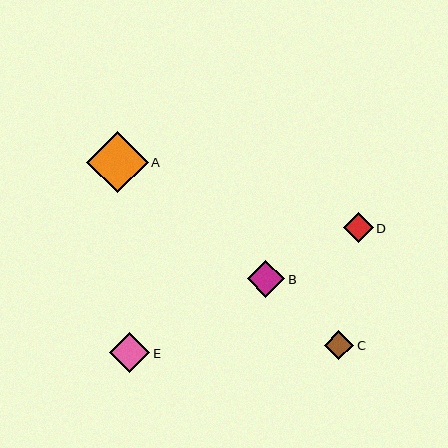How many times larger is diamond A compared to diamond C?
Diamond A is approximately 2.1 times the size of diamond C.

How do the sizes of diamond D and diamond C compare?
Diamond D and diamond C are approximately the same size.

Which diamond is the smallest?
Diamond C is the smallest with a size of approximately 30 pixels.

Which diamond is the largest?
Diamond A is the largest with a size of approximately 61 pixels.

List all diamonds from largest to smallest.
From largest to smallest: A, E, B, D, C.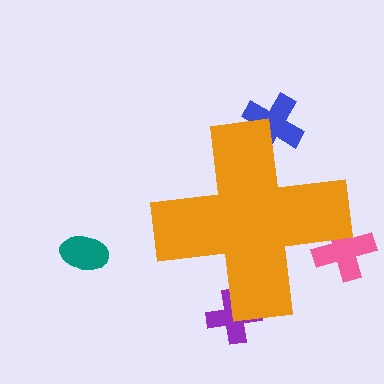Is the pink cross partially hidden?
Yes, the pink cross is partially hidden behind the orange cross.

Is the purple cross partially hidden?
Yes, the purple cross is partially hidden behind the orange cross.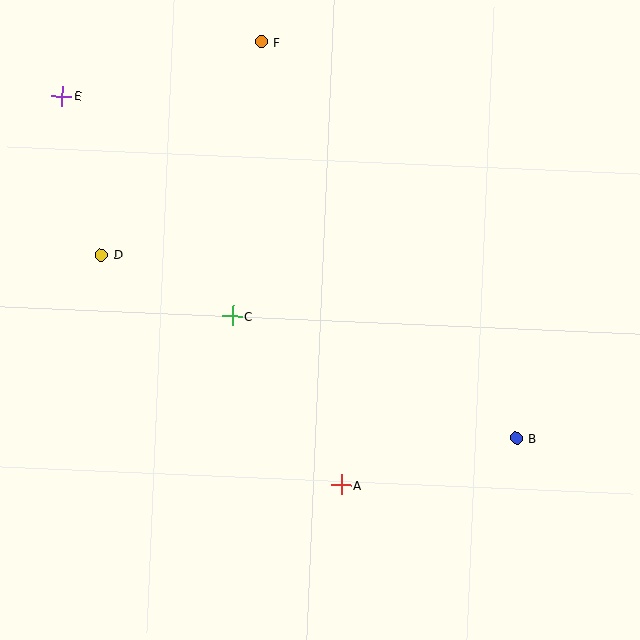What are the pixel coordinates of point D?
Point D is at (101, 255).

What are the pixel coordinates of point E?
Point E is at (62, 96).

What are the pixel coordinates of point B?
Point B is at (516, 438).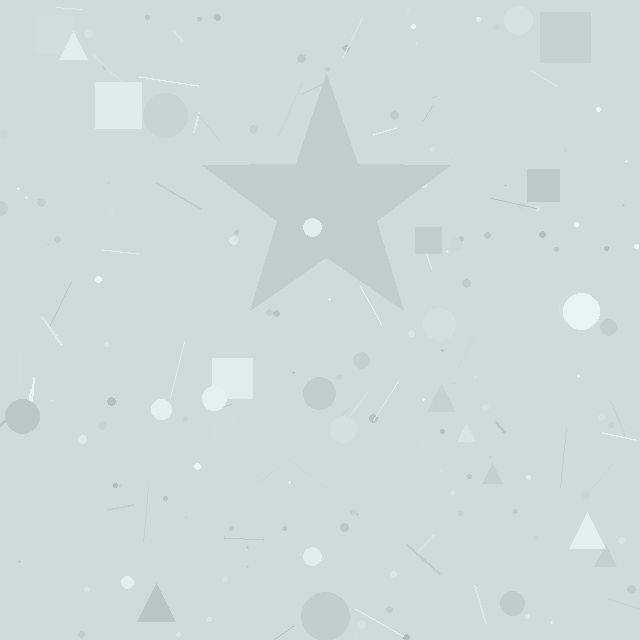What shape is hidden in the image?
A star is hidden in the image.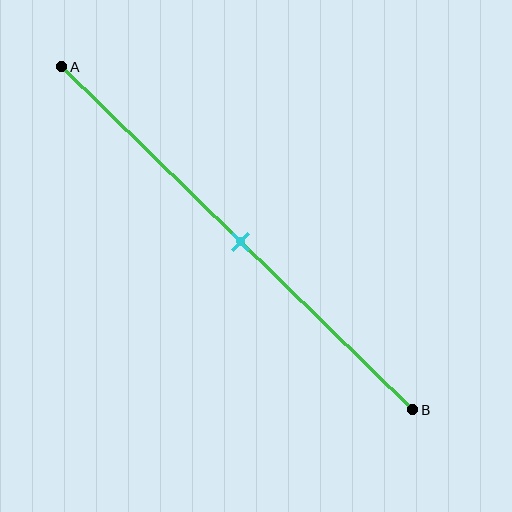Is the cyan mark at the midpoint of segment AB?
Yes, the mark is approximately at the midpoint.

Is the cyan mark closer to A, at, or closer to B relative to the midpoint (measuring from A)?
The cyan mark is approximately at the midpoint of segment AB.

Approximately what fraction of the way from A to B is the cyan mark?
The cyan mark is approximately 50% of the way from A to B.